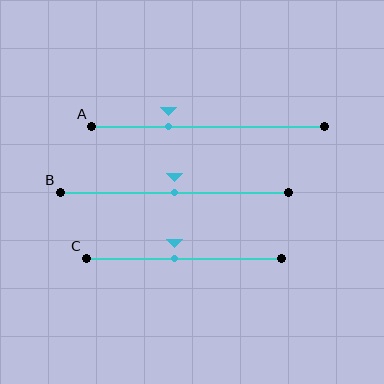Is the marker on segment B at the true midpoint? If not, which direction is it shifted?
Yes, the marker on segment B is at the true midpoint.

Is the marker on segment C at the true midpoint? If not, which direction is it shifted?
No, the marker on segment C is shifted to the left by about 5% of the segment length.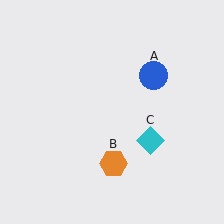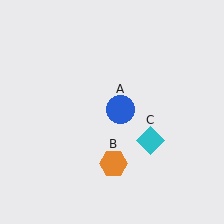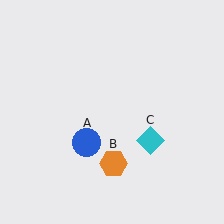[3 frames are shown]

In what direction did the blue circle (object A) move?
The blue circle (object A) moved down and to the left.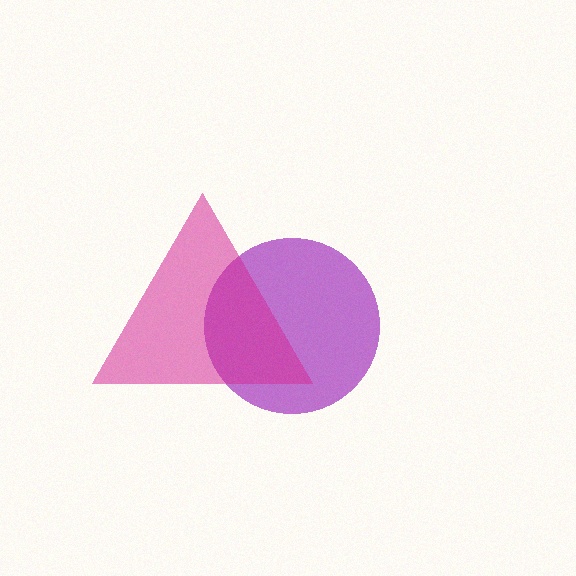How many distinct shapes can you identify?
There are 2 distinct shapes: a purple circle, a magenta triangle.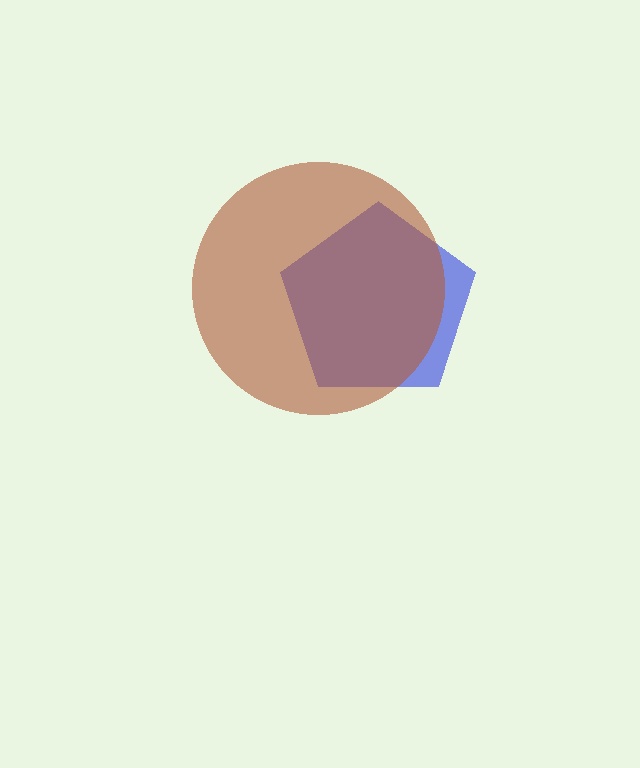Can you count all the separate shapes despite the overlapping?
Yes, there are 2 separate shapes.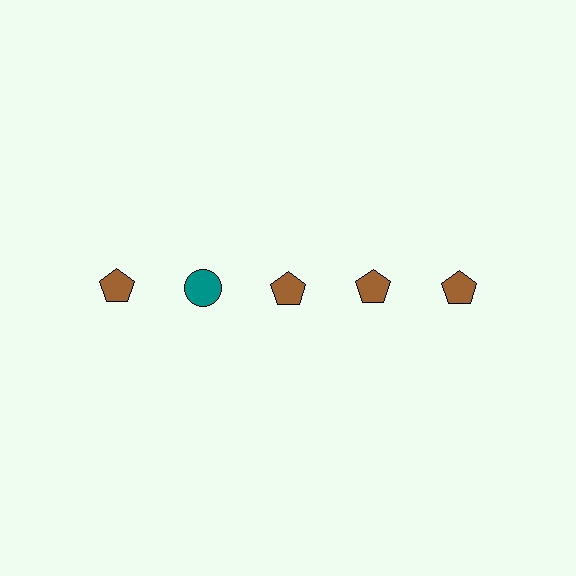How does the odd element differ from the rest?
It differs in both color (teal instead of brown) and shape (circle instead of pentagon).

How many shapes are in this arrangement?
There are 5 shapes arranged in a grid pattern.